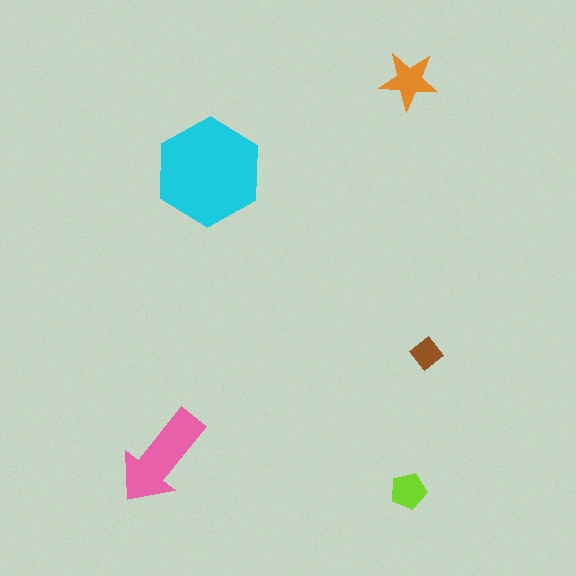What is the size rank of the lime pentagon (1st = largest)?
4th.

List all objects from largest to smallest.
The cyan hexagon, the pink arrow, the orange star, the lime pentagon, the brown diamond.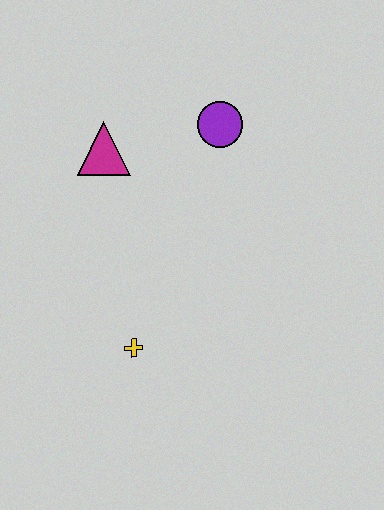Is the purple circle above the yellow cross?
Yes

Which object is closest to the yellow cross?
The magenta triangle is closest to the yellow cross.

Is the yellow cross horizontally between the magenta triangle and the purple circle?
Yes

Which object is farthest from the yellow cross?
The purple circle is farthest from the yellow cross.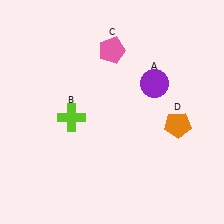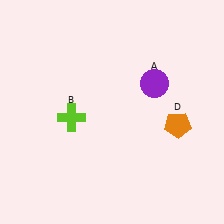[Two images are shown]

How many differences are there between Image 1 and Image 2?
There is 1 difference between the two images.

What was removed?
The pink pentagon (C) was removed in Image 2.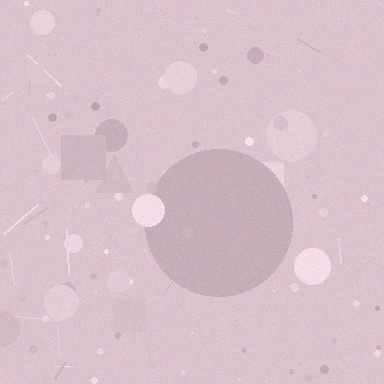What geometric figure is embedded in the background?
A circle is embedded in the background.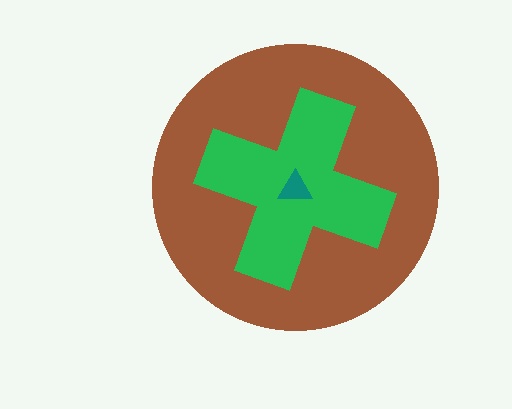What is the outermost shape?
The brown circle.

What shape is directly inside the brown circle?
The green cross.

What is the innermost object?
The teal triangle.